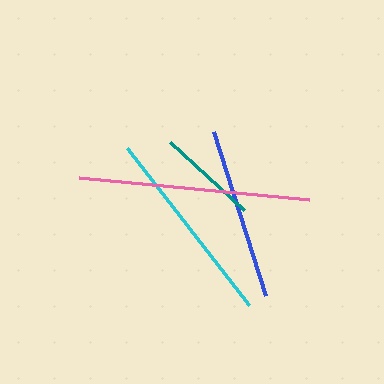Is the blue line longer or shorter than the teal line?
The blue line is longer than the teal line.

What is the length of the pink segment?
The pink segment is approximately 231 pixels long.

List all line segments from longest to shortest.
From longest to shortest: pink, cyan, blue, teal.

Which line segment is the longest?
The pink line is the longest at approximately 231 pixels.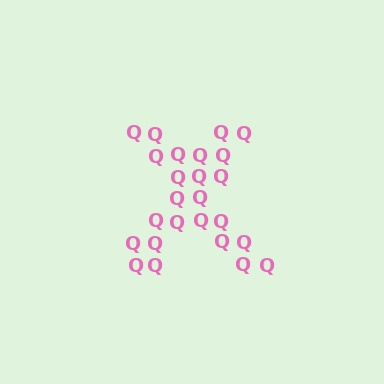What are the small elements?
The small elements are letter Q's.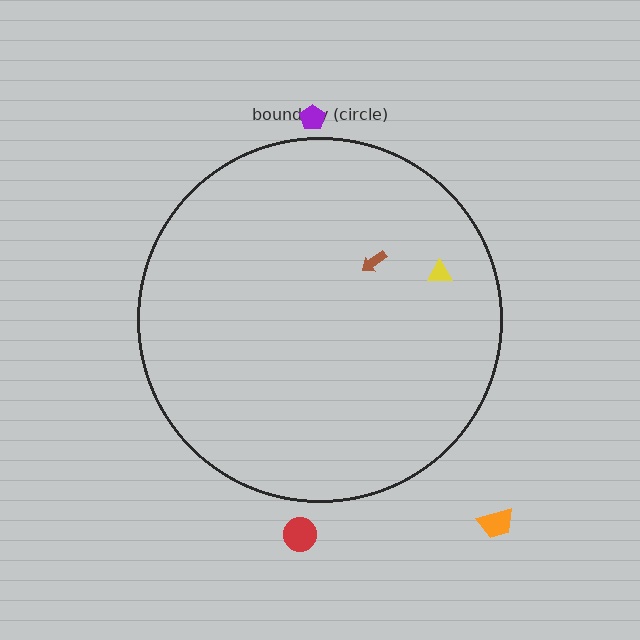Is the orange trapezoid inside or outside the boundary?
Outside.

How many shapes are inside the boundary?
2 inside, 3 outside.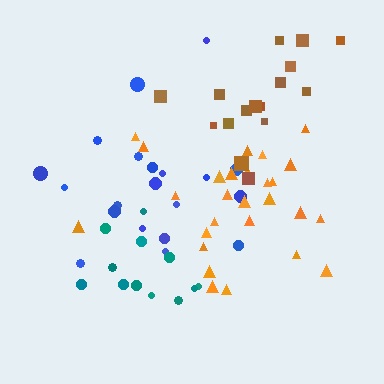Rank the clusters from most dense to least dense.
brown, orange, teal, blue.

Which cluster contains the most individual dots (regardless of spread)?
Orange (28).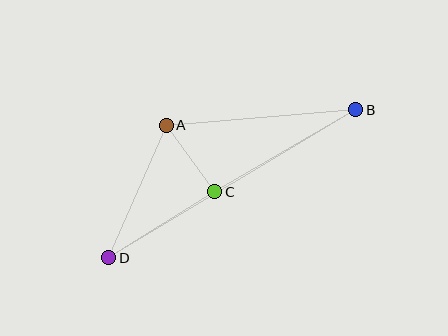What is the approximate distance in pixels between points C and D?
The distance between C and D is approximately 125 pixels.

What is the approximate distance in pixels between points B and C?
The distance between B and C is approximately 163 pixels.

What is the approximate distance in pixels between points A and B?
The distance between A and B is approximately 190 pixels.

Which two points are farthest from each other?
Points B and D are farthest from each other.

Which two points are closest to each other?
Points A and C are closest to each other.